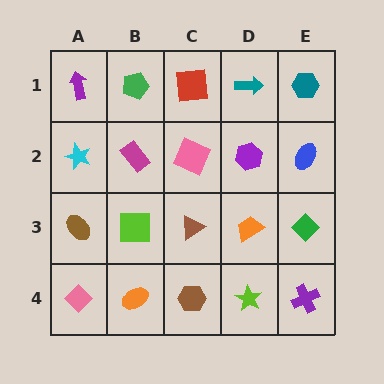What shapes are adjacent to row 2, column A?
A purple arrow (row 1, column A), a brown ellipse (row 3, column A), a magenta rectangle (row 2, column B).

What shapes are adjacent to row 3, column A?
A cyan star (row 2, column A), a pink diamond (row 4, column A), a lime square (row 3, column B).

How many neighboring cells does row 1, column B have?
3.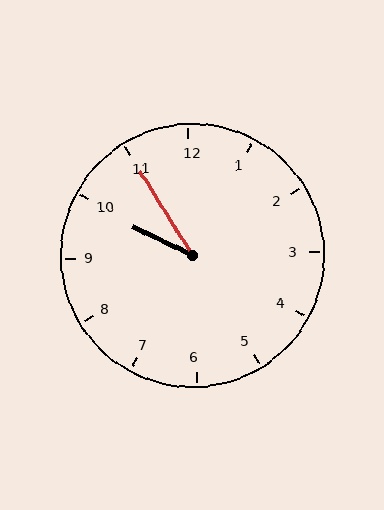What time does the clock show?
9:55.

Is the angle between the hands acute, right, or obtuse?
It is acute.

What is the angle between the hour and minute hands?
Approximately 32 degrees.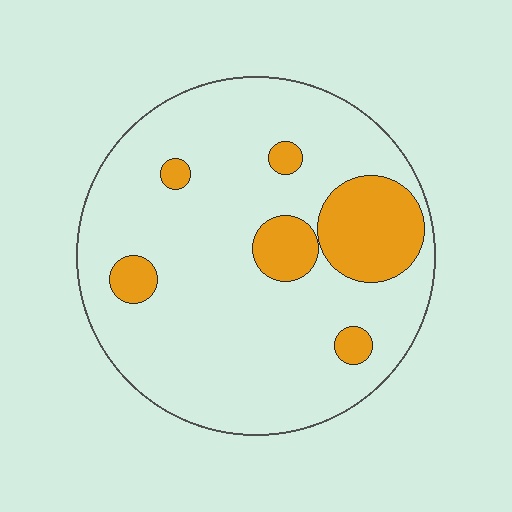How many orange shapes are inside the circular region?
6.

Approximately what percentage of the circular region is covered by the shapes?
Approximately 15%.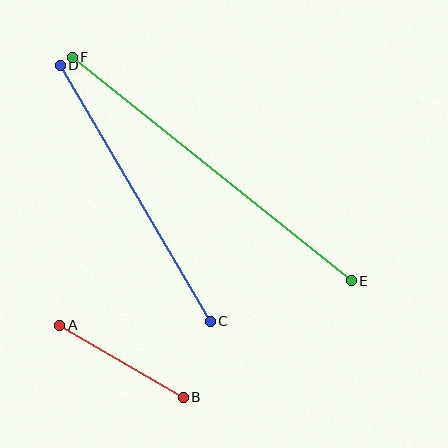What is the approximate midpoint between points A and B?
The midpoint is at approximately (121, 361) pixels.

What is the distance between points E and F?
The distance is approximately 358 pixels.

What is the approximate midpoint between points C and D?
The midpoint is at approximately (135, 193) pixels.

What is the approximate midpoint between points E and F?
The midpoint is at approximately (212, 169) pixels.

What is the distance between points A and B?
The distance is approximately 143 pixels.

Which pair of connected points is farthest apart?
Points E and F are farthest apart.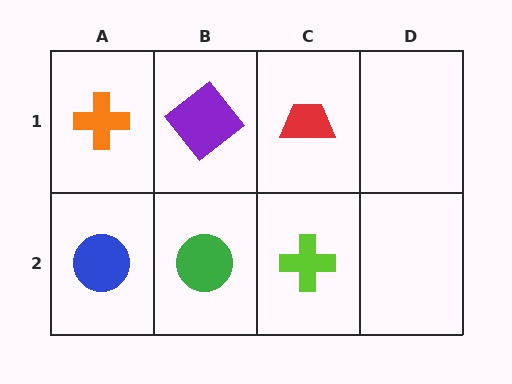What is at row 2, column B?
A green circle.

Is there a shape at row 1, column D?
No, that cell is empty.